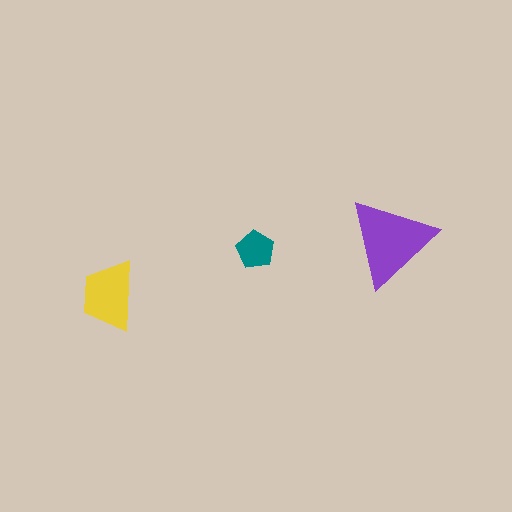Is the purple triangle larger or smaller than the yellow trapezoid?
Larger.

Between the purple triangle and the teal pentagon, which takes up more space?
The purple triangle.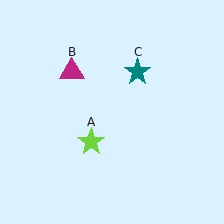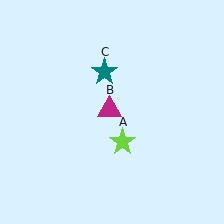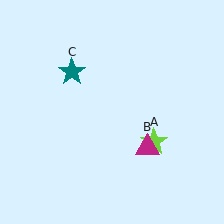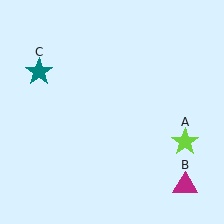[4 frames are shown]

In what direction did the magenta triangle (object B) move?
The magenta triangle (object B) moved down and to the right.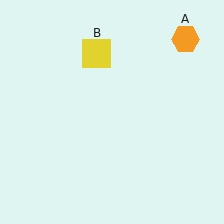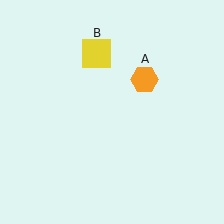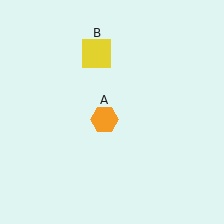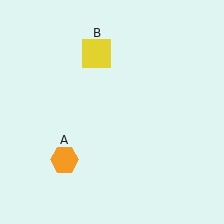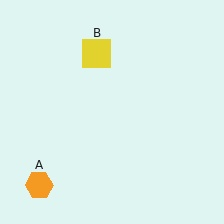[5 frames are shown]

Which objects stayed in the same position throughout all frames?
Yellow square (object B) remained stationary.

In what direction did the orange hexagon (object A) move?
The orange hexagon (object A) moved down and to the left.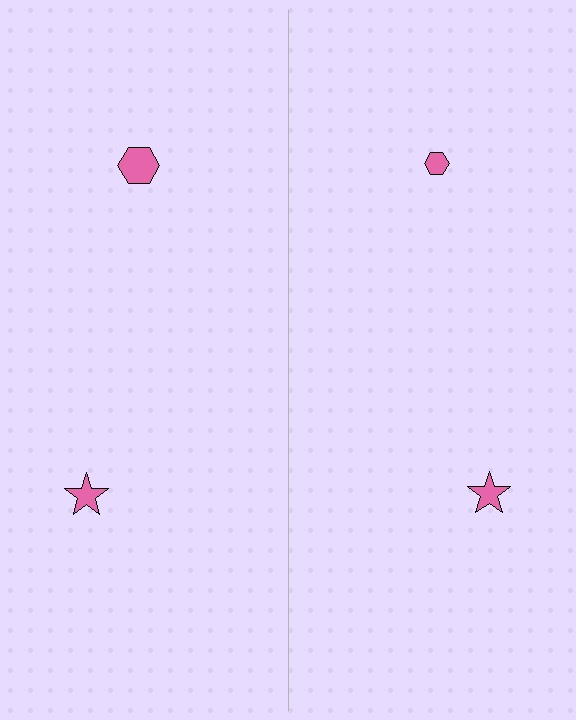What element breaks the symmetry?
The pink hexagon on the right side has a different size than its mirror counterpart.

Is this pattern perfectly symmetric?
No, the pattern is not perfectly symmetric. The pink hexagon on the right side has a different size than its mirror counterpart.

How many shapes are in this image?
There are 4 shapes in this image.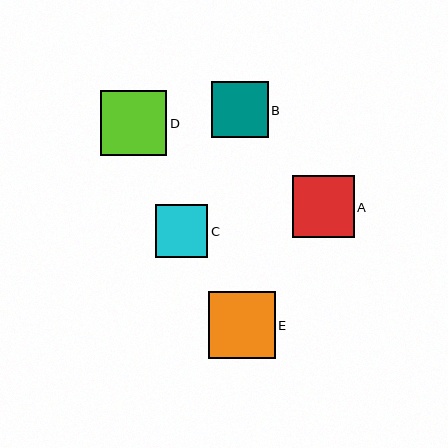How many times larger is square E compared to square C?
Square E is approximately 1.3 times the size of square C.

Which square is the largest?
Square E is the largest with a size of approximately 67 pixels.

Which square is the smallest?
Square C is the smallest with a size of approximately 52 pixels.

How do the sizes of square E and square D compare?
Square E and square D are approximately the same size.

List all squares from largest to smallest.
From largest to smallest: E, D, A, B, C.